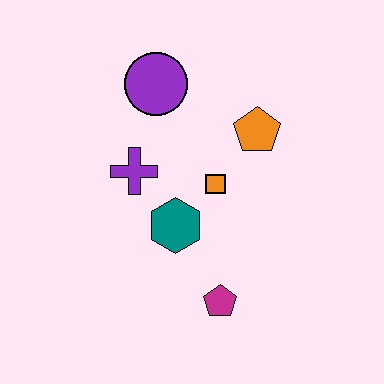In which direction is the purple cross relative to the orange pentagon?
The purple cross is to the left of the orange pentagon.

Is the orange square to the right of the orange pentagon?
No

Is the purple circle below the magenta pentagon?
No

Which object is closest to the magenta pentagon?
The teal hexagon is closest to the magenta pentagon.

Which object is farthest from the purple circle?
The magenta pentagon is farthest from the purple circle.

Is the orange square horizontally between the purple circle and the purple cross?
No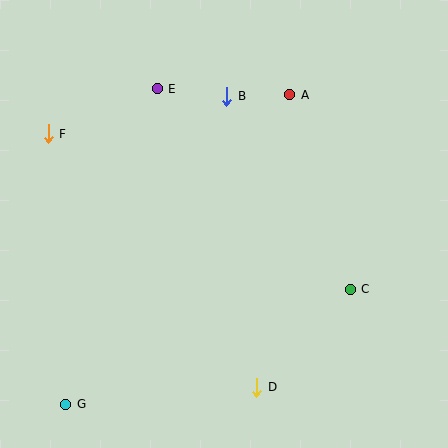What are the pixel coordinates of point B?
Point B is at (227, 96).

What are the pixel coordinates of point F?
Point F is at (48, 134).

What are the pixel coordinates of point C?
Point C is at (350, 289).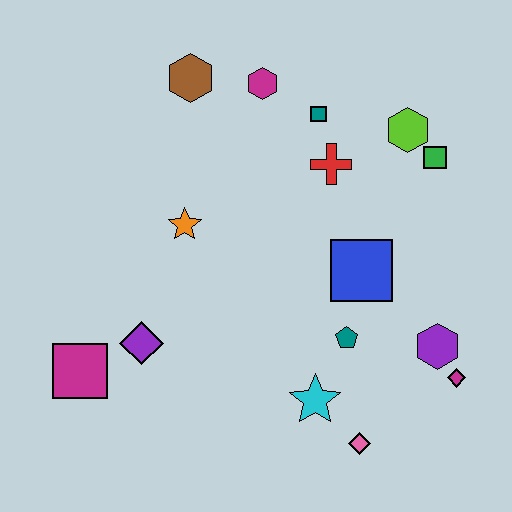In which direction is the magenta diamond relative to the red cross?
The magenta diamond is below the red cross.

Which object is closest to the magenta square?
The purple diamond is closest to the magenta square.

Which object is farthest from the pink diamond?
The brown hexagon is farthest from the pink diamond.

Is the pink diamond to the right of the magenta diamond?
No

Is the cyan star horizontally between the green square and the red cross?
No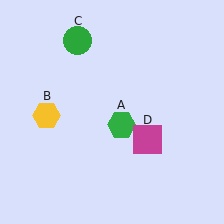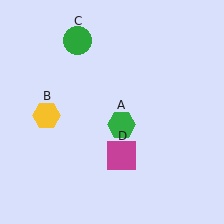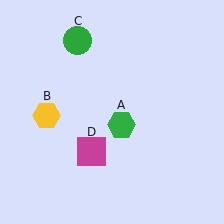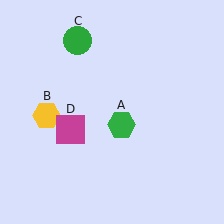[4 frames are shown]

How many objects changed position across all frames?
1 object changed position: magenta square (object D).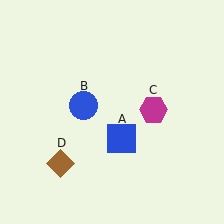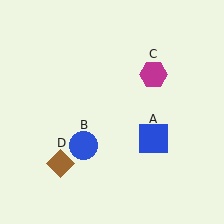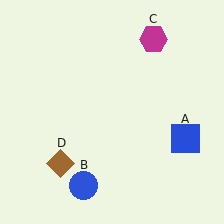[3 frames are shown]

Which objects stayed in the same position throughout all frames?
Brown diamond (object D) remained stationary.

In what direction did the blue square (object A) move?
The blue square (object A) moved right.